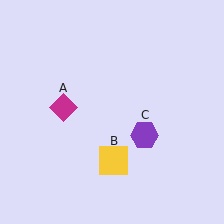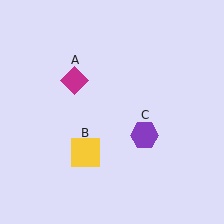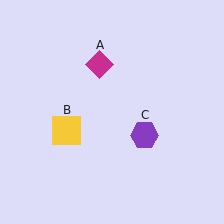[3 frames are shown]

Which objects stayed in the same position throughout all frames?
Purple hexagon (object C) remained stationary.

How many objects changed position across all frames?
2 objects changed position: magenta diamond (object A), yellow square (object B).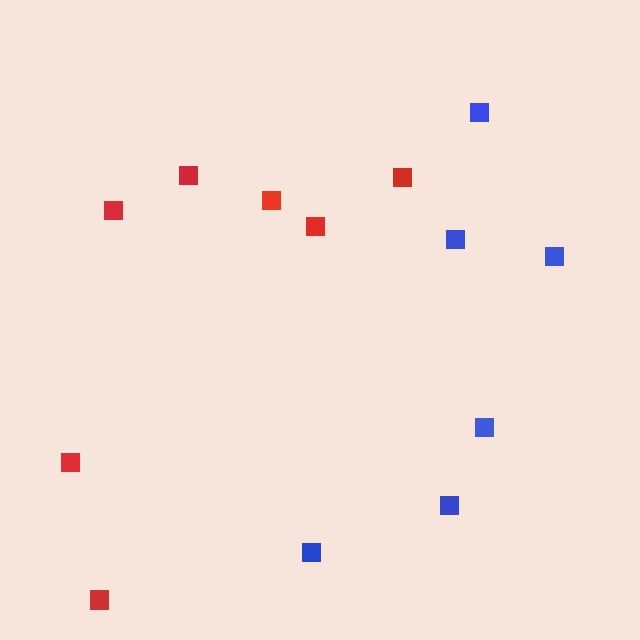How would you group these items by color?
There are 2 groups: one group of red squares (7) and one group of blue squares (6).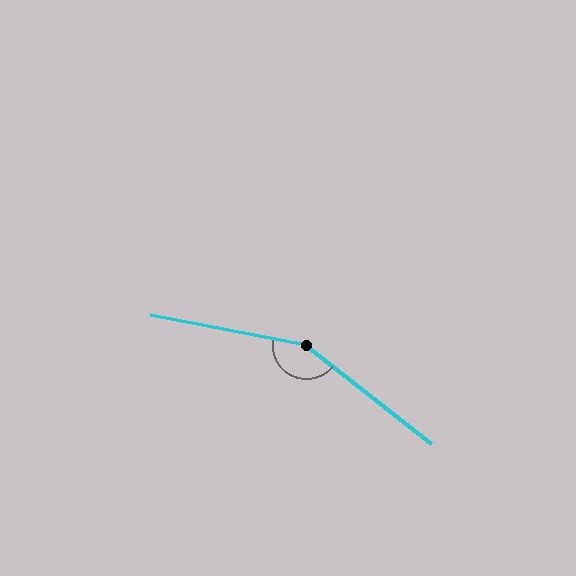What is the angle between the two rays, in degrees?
Approximately 153 degrees.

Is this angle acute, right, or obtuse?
It is obtuse.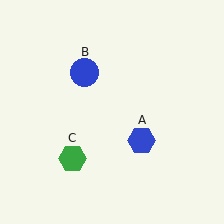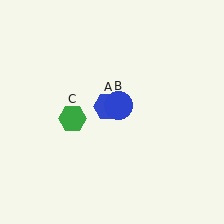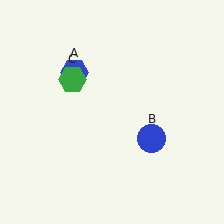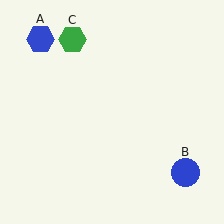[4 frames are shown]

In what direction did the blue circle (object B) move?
The blue circle (object B) moved down and to the right.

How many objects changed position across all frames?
3 objects changed position: blue hexagon (object A), blue circle (object B), green hexagon (object C).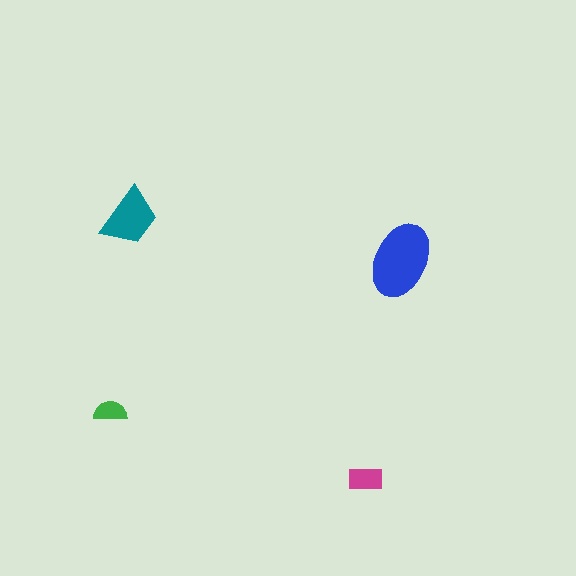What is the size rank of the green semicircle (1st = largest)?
4th.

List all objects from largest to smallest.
The blue ellipse, the teal trapezoid, the magenta rectangle, the green semicircle.